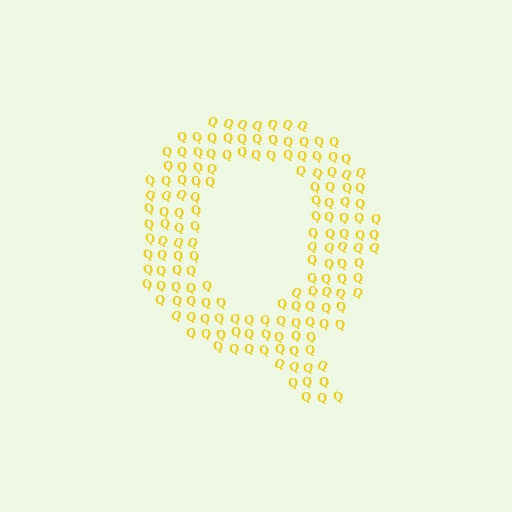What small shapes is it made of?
It is made of small letter Q's.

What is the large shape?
The large shape is the letter Q.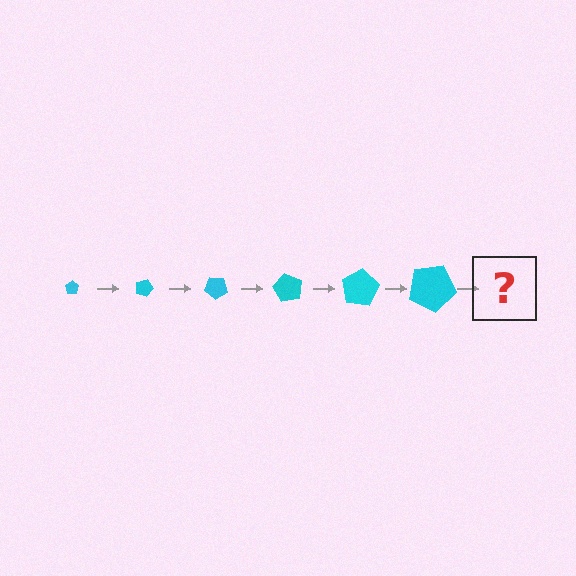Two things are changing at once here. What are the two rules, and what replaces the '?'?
The two rules are that the pentagon grows larger each step and it rotates 20 degrees each step. The '?' should be a pentagon, larger than the previous one and rotated 120 degrees from the start.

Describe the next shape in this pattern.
It should be a pentagon, larger than the previous one and rotated 120 degrees from the start.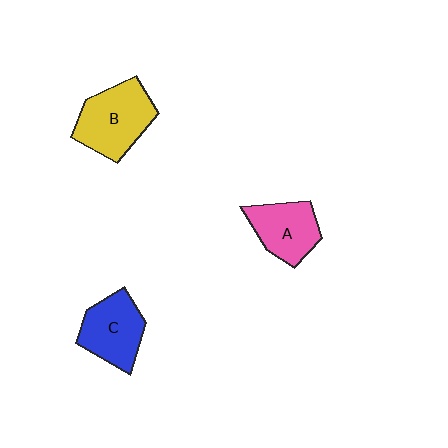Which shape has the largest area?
Shape B (yellow).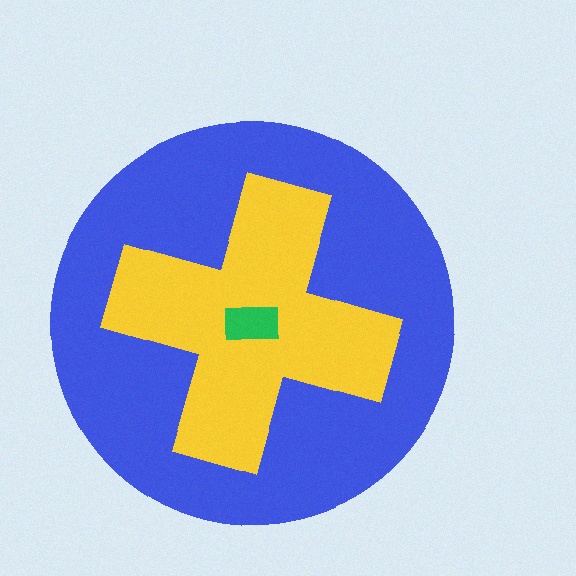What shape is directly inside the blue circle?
The yellow cross.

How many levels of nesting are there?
3.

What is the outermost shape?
The blue circle.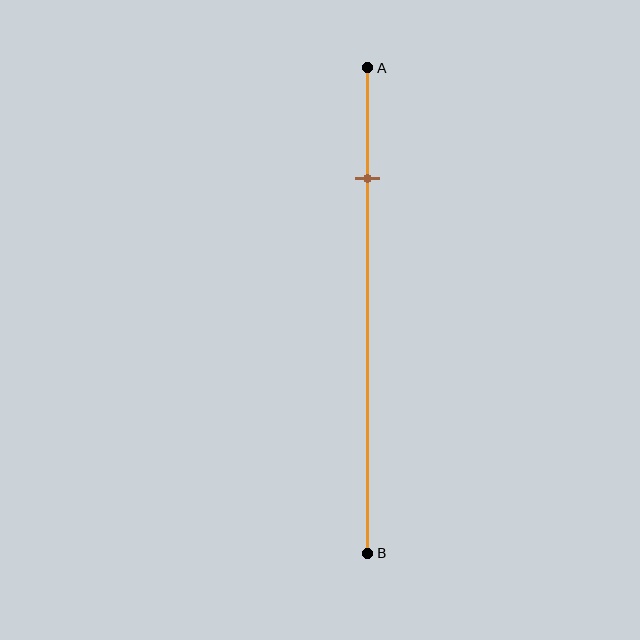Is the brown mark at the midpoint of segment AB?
No, the mark is at about 25% from A, not at the 50% midpoint.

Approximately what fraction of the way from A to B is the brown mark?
The brown mark is approximately 25% of the way from A to B.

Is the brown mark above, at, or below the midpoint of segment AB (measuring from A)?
The brown mark is above the midpoint of segment AB.